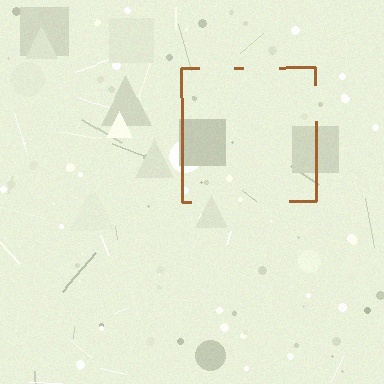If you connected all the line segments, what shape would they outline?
They would outline a square.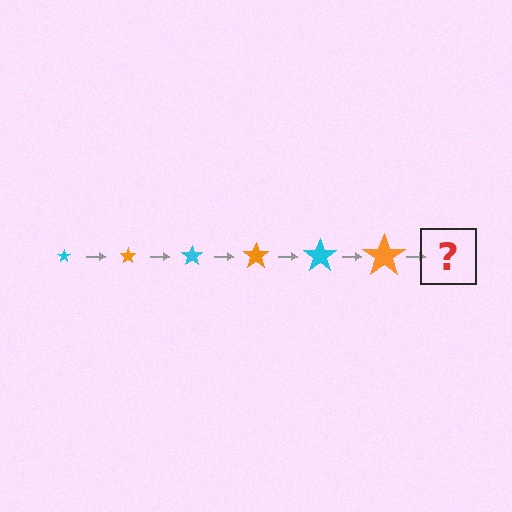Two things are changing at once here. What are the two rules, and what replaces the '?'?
The two rules are that the star grows larger each step and the color cycles through cyan and orange. The '?' should be a cyan star, larger than the previous one.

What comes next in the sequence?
The next element should be a cyan star, larger than the previous one.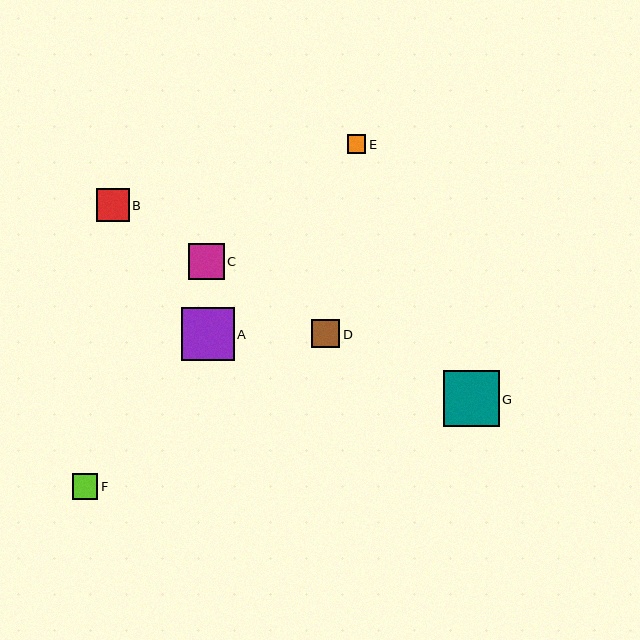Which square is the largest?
Square G is the largest with a size of approximately 56 pixels.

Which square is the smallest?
Square E is the smallest with a size of approximately 19 pixels.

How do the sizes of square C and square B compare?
Square C and square B are approximately the same size.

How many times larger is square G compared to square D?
Square G is approximately 2.0 times the size of square D.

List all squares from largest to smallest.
From largest to smallest: G, A, C, B, D, F, E.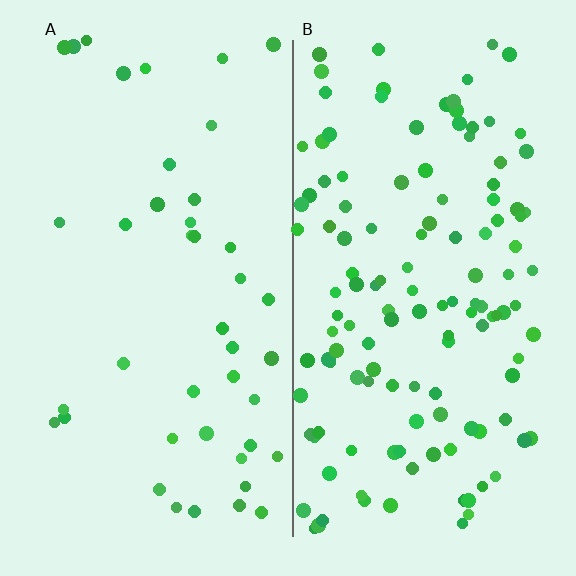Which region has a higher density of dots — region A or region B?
B (the right).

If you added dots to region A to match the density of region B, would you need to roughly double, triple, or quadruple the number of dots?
Approximately triple.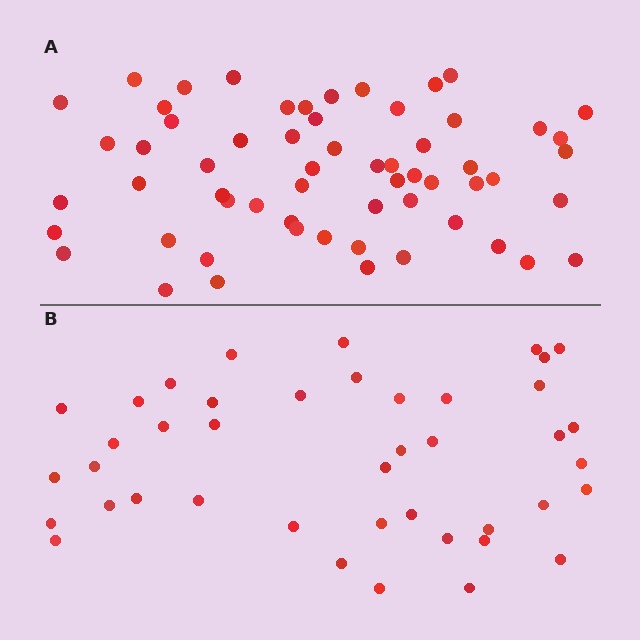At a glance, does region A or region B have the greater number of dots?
Region A (the top region) has more dots.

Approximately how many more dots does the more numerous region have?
Region A has approximately 20 more dots than region B.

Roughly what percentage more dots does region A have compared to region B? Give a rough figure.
About 45% more.